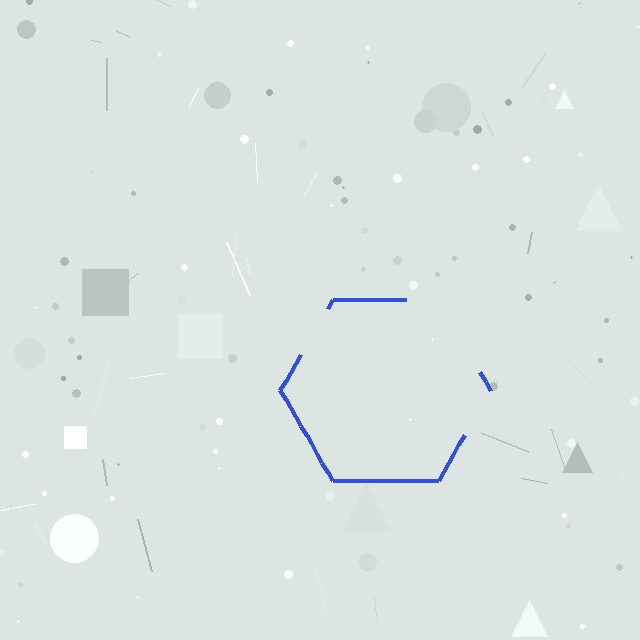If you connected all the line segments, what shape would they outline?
They would outline a hexagon.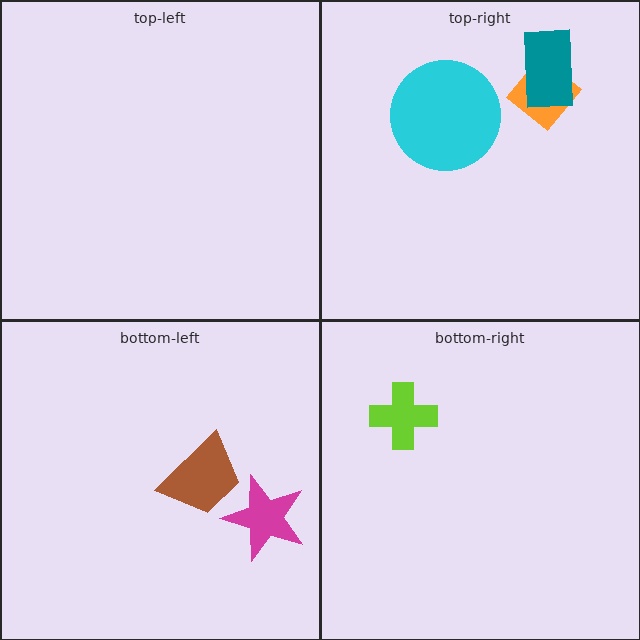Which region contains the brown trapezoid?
The bottom-left region.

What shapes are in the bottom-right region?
The lime cross.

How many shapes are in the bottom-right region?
1.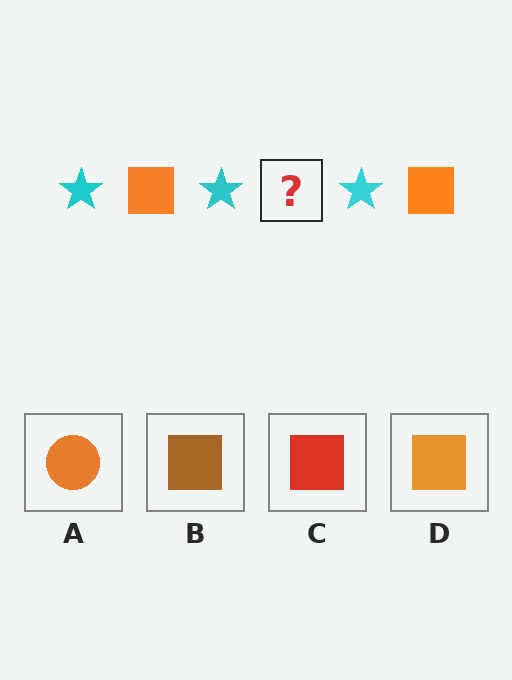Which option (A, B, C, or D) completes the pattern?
D.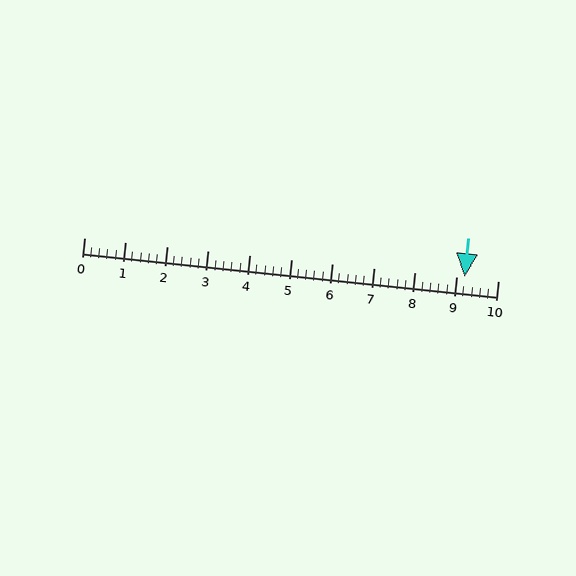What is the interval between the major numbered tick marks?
The major tick marks are spaced 1 units apart.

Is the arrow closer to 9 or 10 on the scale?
The arrow is closer to 9.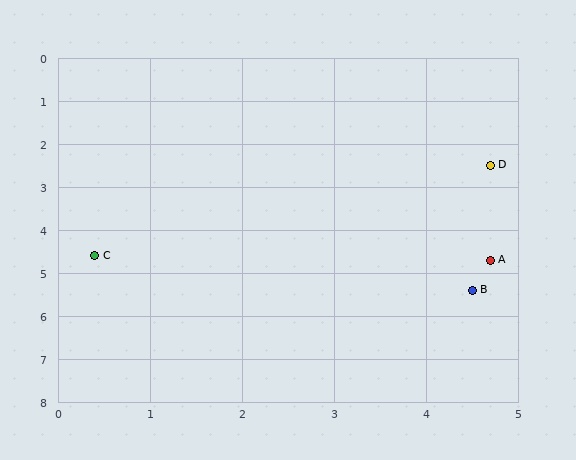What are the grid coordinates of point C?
Point C is at approximately (0.4, 4.6).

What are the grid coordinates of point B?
Point B is at approximately (4.5, 5.4).